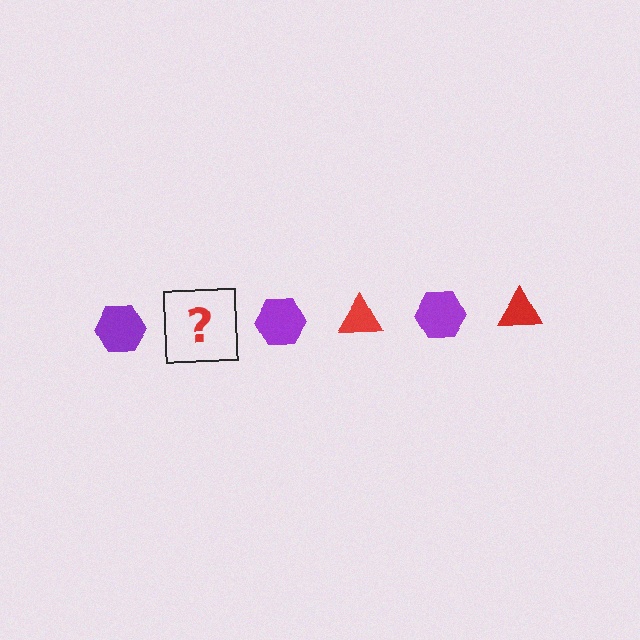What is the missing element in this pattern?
The missing element is a red triangle.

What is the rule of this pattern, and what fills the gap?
The rule is that the pattern alternates between purple hexagon and red triangle. The gap should be filled with a red triangle.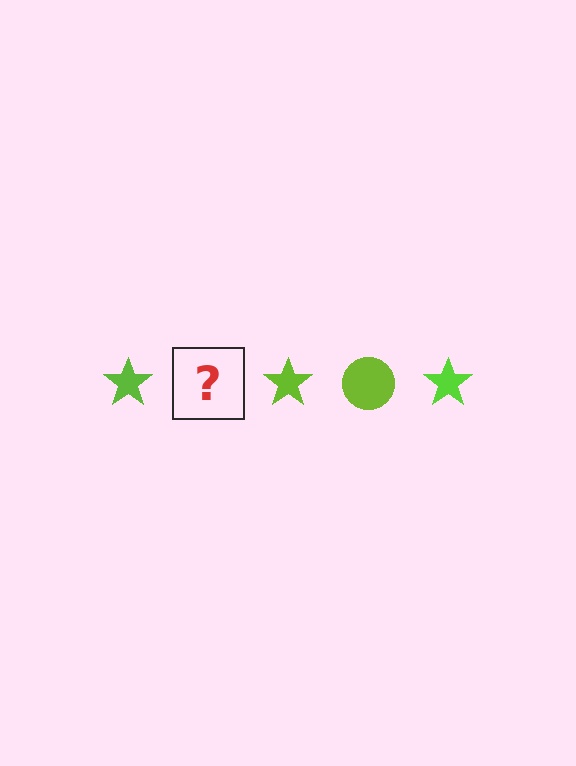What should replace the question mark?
The question mark should be replaced with a lime circle.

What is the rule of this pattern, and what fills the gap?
The rule is that the pattern cycles through star, circle shapes in lime. The gap should be filled with a lime circle.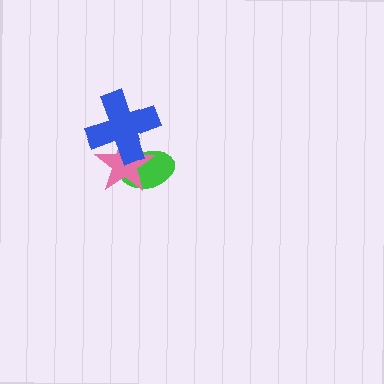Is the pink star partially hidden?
Yes, it is partially covered by another shape.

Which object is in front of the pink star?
The blue cross is in front of the pink star.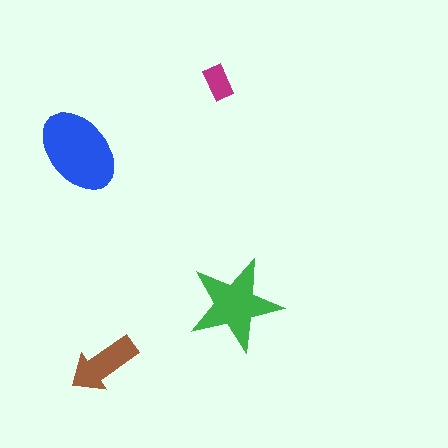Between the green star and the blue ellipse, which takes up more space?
The blue ellipse.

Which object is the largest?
The blue ellipse.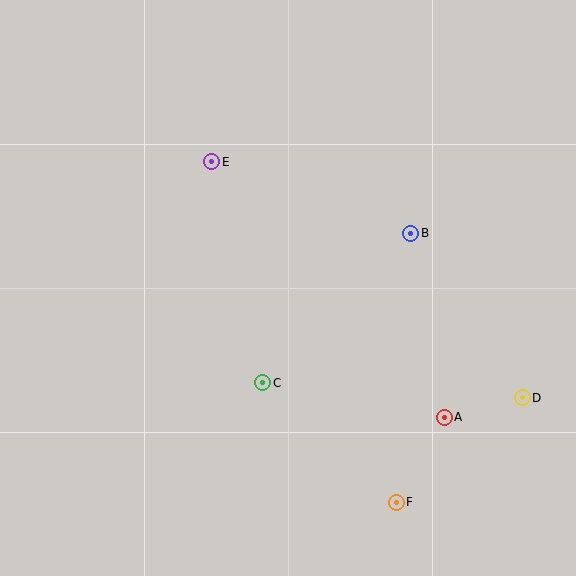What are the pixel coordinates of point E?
Point E is at (212, 162).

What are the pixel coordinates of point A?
Point A is at (444, 418).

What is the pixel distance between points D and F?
The distance between D and F is 164 pixels.